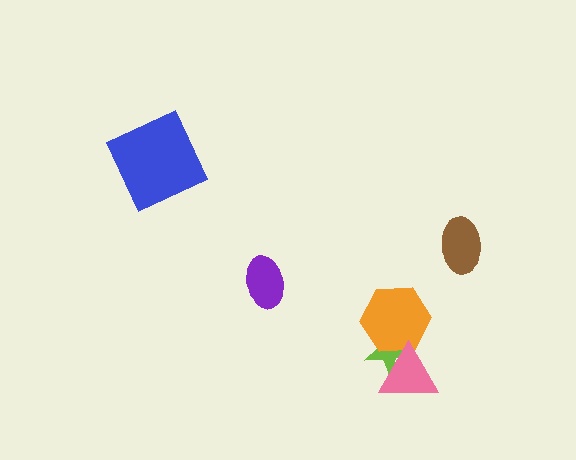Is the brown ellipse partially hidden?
No, no other shape covers it.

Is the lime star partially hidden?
Yes, it is partially covered by another shape.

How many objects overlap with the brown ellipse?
0 objects overlap with the brown ellipse.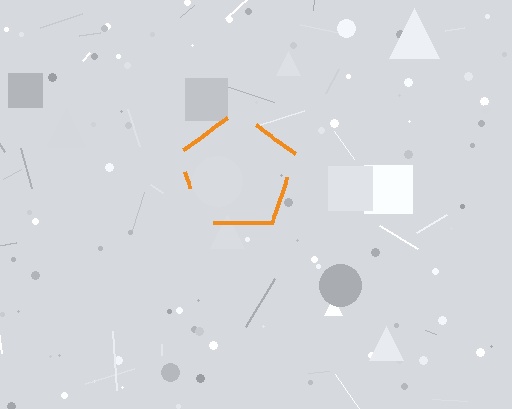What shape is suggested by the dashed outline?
The dashed outline suggests a pentagon.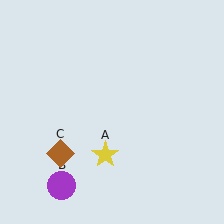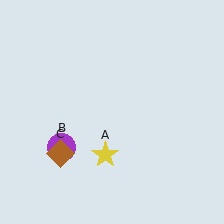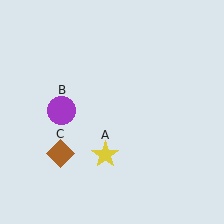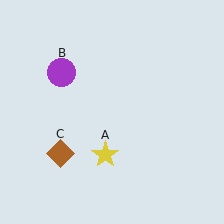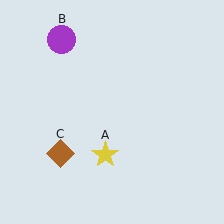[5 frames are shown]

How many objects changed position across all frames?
1 object changed position: purple circle (object B).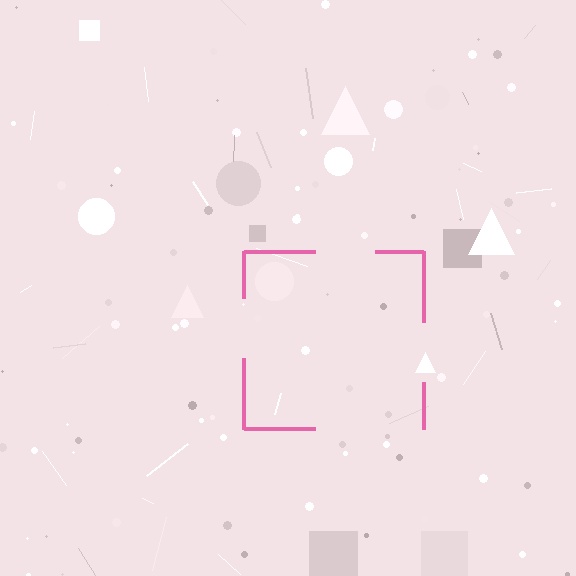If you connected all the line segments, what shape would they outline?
They would outline a square.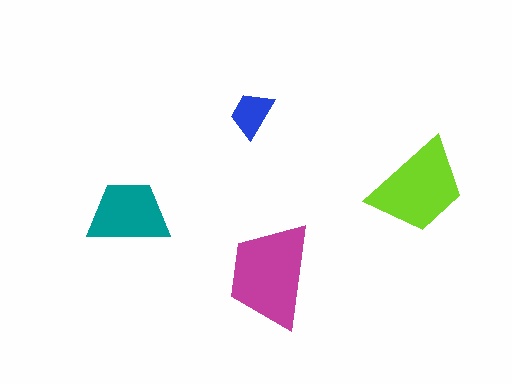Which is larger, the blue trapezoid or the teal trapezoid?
The teal one.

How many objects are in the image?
There are 4 objects in the image.